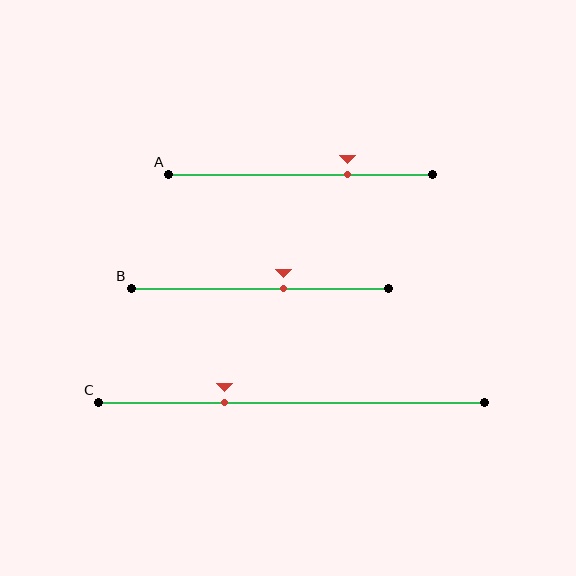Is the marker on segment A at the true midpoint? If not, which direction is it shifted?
No, the marker on segment A is shifted to the right by about 18% of the segment length.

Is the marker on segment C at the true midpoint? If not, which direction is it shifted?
No, the marker on segment C is shifted to the left by about 18% of the segment length.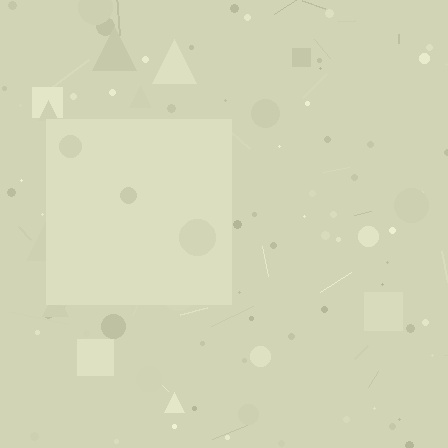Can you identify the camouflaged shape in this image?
The camouflaged shape is a square.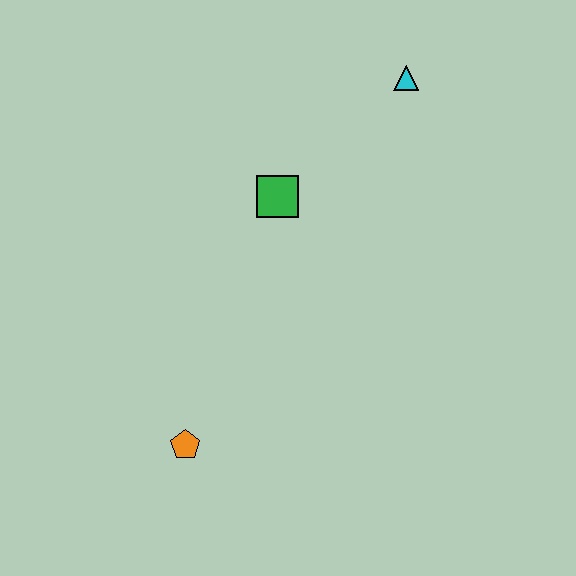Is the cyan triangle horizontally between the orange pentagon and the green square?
No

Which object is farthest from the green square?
The orange pentagon is farthest from the green square.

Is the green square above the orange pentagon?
Yes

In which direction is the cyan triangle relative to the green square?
The cyan triangle is to the right of the green square.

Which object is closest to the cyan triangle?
The green square is closest to the cyan triangle.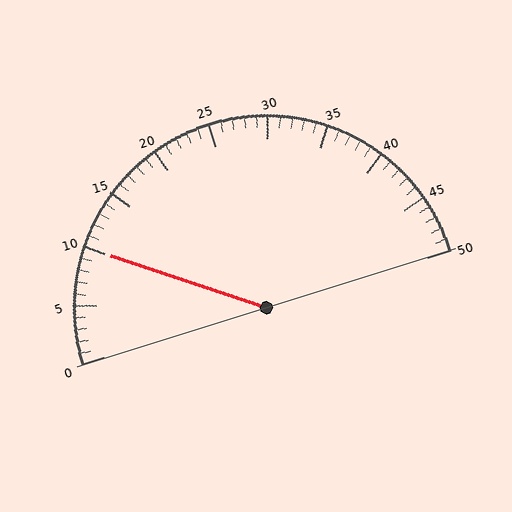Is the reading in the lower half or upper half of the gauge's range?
The reading is in the lower half of the range (0 to 50).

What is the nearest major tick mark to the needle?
The nearest major tick mark is 10.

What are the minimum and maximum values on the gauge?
The gauge ranges from 0 to 50.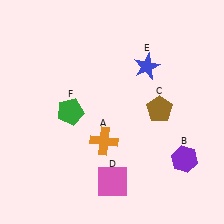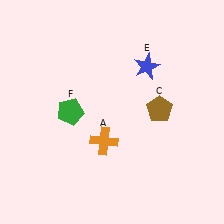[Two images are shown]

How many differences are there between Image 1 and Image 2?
There are 2 differences between the two images.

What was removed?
The purple hexagon (B), the pink square (D) were removed in Image 2.